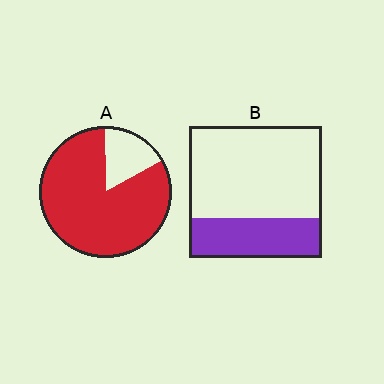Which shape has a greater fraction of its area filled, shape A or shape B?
Shape A.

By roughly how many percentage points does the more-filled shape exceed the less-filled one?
By roughly 55 percentage points (A over B).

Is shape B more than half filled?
No.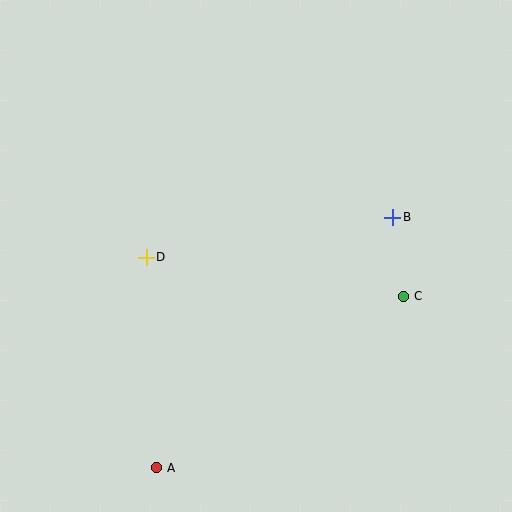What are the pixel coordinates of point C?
Point C is at (404, 296).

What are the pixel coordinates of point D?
Point D is at (146, 257).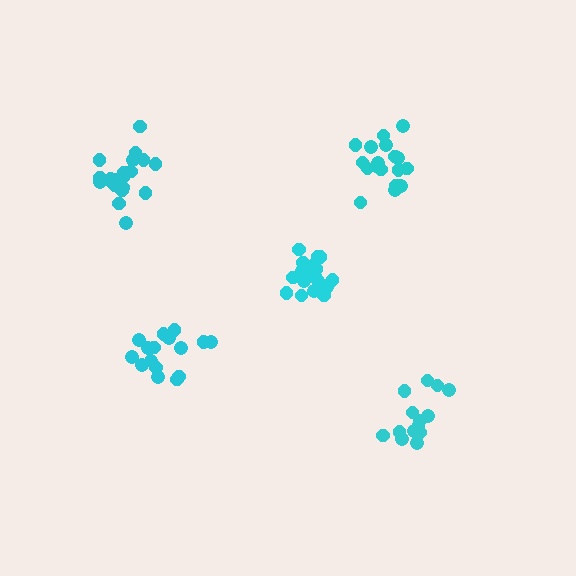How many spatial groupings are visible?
There are 5 spatial groupings.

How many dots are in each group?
Group 1: 20 dots, Group 2: 18 dots, Group 3: 16 dots, Group 4: 20 dots, Group 5: 14 dots (88 total).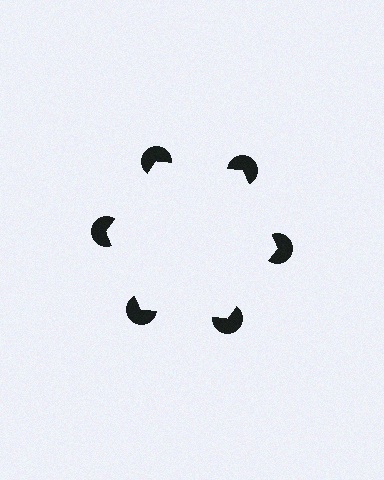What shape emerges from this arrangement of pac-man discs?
An illusory hexagon — its edges are inferred from the aligned wedge cuts in the pac-man discs, not physically drawn.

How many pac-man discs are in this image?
There are 6 — one at each vertex of the illusory hexagon.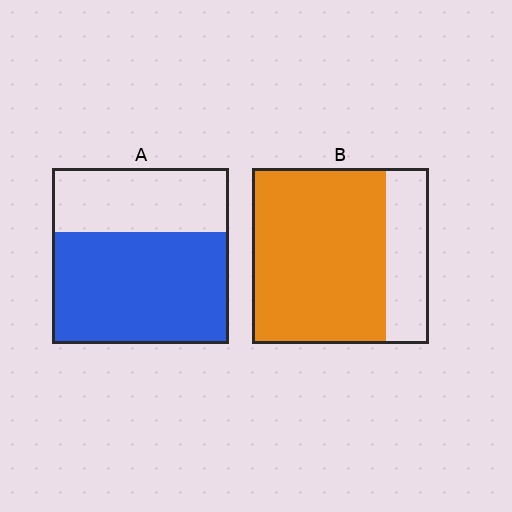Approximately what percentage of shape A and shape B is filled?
A is approximately 65% and B is approximately 75%.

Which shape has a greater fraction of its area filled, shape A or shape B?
Shape B.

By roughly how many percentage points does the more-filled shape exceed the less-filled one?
By roughly 10 percentage points (B over A).